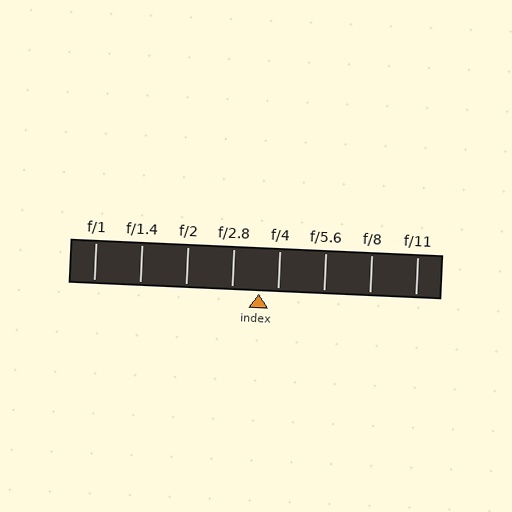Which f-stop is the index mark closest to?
The index mark is closest to f/4.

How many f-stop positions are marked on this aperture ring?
There are 8 f-stop positions marked.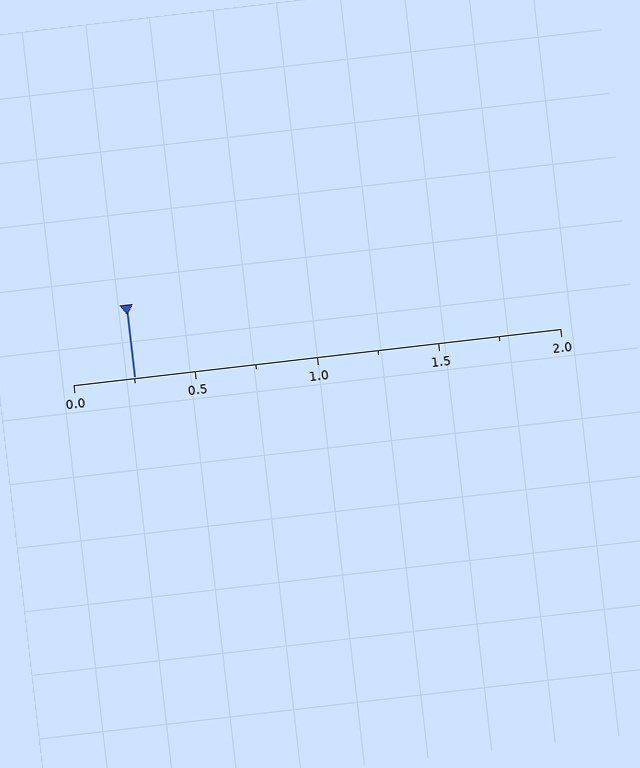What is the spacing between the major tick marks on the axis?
The major ticks are spaced 0.5 apart.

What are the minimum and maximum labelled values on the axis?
The axis runs from 0.0 to 2.0.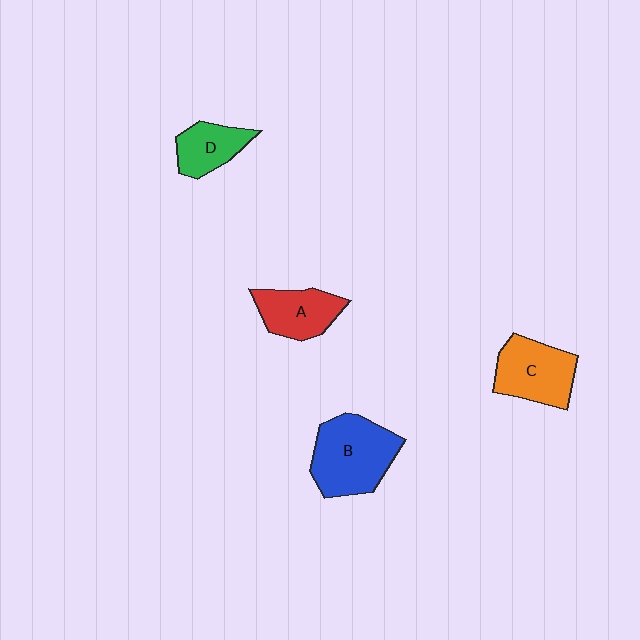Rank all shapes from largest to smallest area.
From largest to smallest: B (blue), C (orange), A (red), D (green).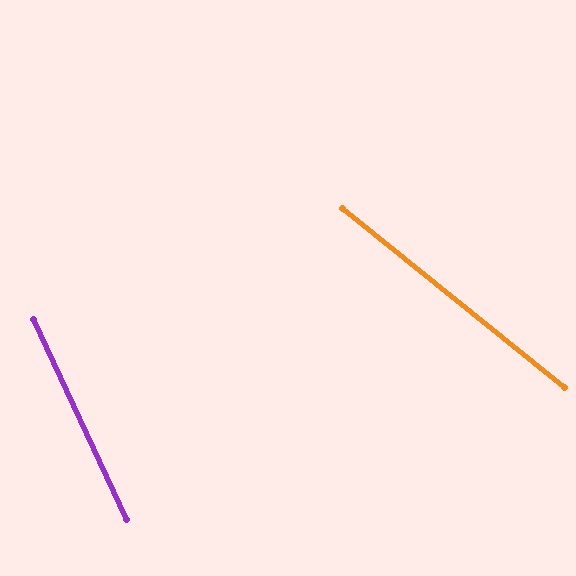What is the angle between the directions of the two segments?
Approximately 26 degrees.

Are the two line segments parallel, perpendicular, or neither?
Neither parallel nor perpendicular — they differ by about 26°.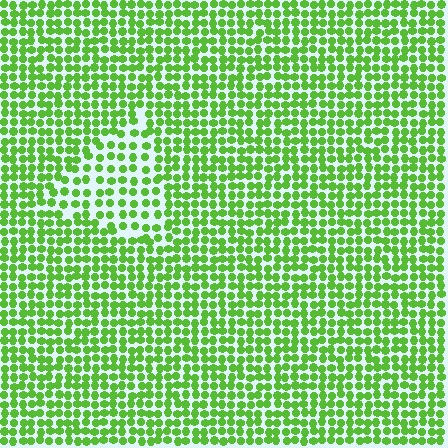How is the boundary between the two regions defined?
The boundary is defined by a change in element density (approximately 1.6x ratio). All elements are the same color, size, and shape.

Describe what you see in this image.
The image contains small lime elements arranged at two different densities. A triangle-shaped region is visible where the elements are less densely packed than the surrounding area.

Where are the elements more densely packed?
The elements are more densely packed outside the triangle boundary.